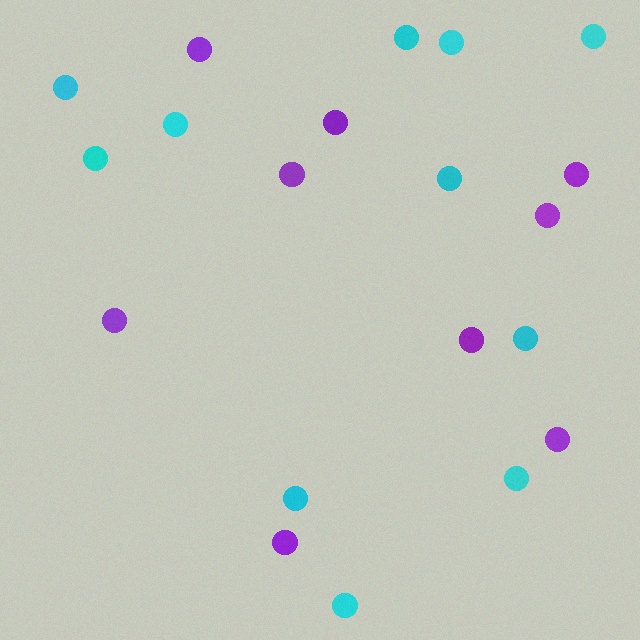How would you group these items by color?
There are 2 groups: one group of cyan circles (11) and one group of purple circles (9).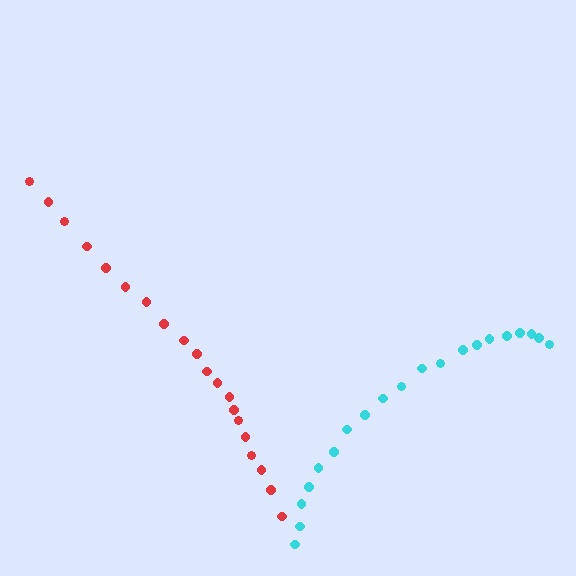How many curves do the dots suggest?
There are 2 distinct paths.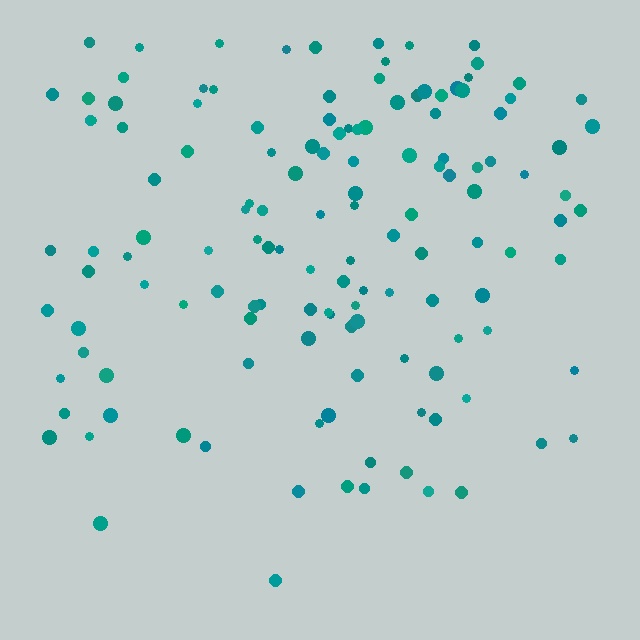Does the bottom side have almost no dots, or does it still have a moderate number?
Still a moderate number, just noticeably fewer than the top.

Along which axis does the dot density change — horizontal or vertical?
Vertical.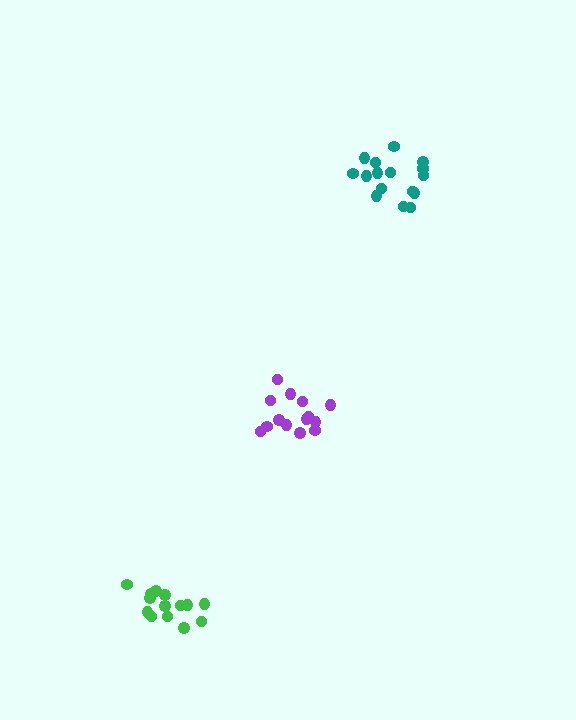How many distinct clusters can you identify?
There are 3 distinct clusters.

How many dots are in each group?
Group 1: 16 dots, Group 2: 14 dots, Group 3: 14 dots (44 total).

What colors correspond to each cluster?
The clusters are colored: teal, purple, green.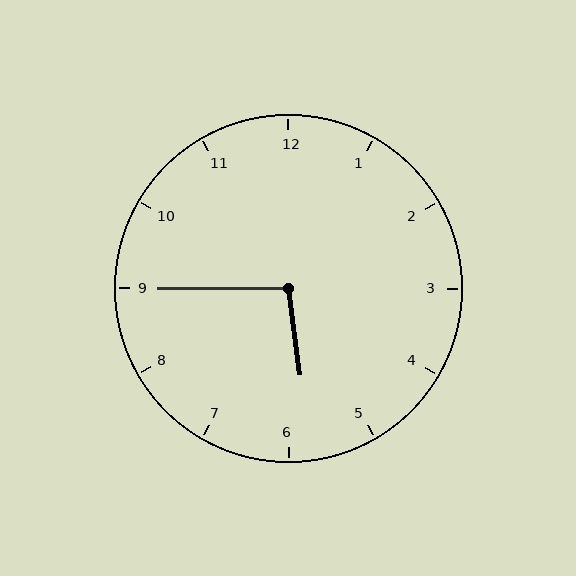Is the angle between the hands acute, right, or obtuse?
It is obtuse.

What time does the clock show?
5:45.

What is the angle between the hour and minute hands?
Approximately 98 degrees.